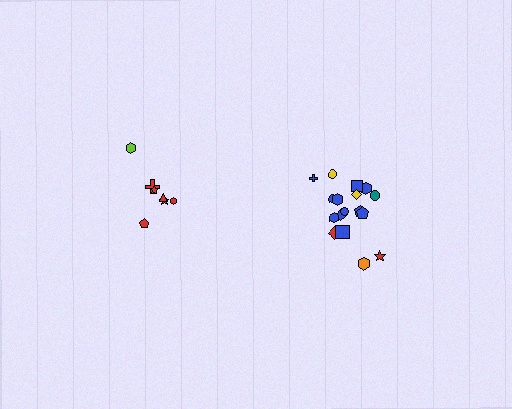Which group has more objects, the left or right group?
The right group.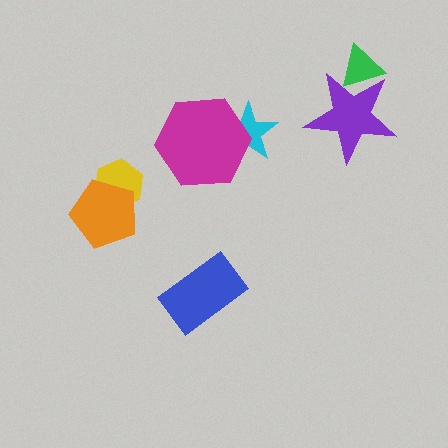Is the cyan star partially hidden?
Yes, it is partially covered by another shape.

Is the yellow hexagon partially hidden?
Yes, it is partially covered by another shape.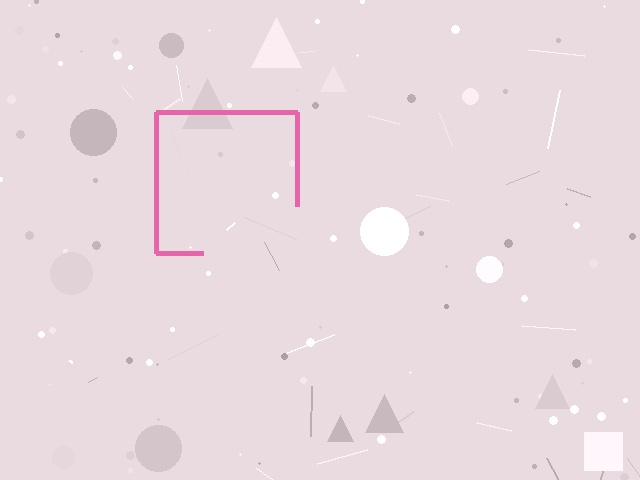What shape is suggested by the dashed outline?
The dashed outline suggests a square.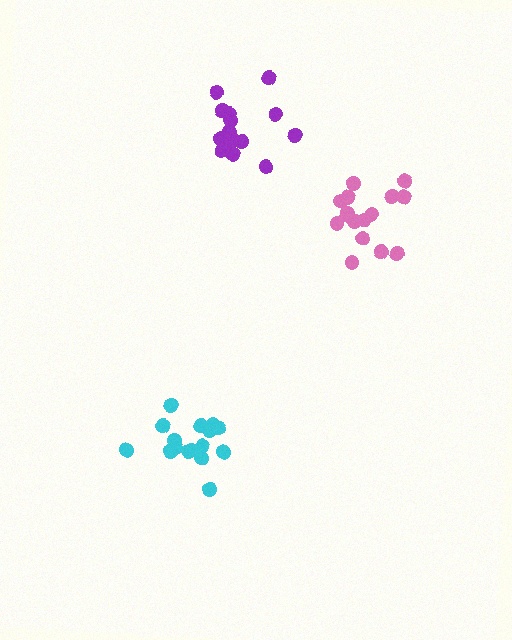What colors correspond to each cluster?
The clusters are colored: pink, cyan, purple.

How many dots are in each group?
Group 1: 16 dots, Group 2: 16 dots, Group 3: 15 dots (47 total).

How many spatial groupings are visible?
There are 3 spatial groupings.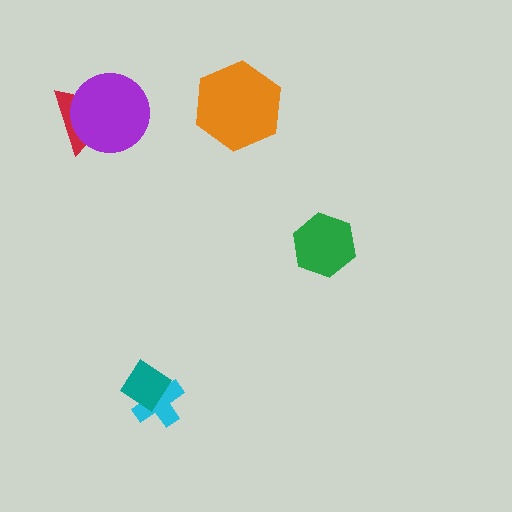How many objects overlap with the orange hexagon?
0 objects overlap with the orange hexagon.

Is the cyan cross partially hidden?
Yes, it is partially covered by another shape.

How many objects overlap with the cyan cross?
1 object overlaps with the cyan cross.